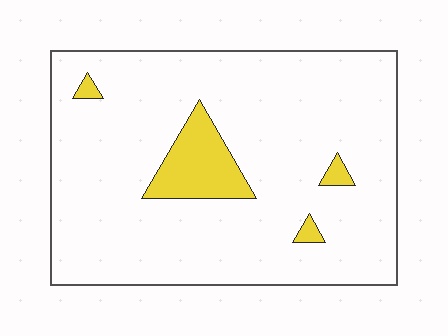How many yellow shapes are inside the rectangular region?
4.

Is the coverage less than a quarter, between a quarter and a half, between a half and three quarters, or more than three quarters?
Less than a quarter.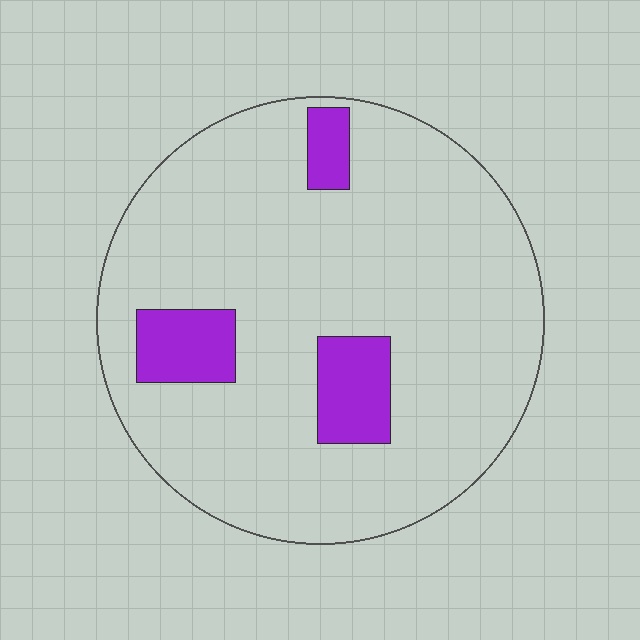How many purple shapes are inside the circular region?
3.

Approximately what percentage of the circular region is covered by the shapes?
Approximately 10%.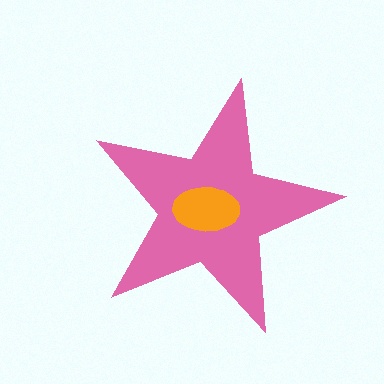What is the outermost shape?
The pink star.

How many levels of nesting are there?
2.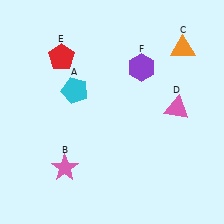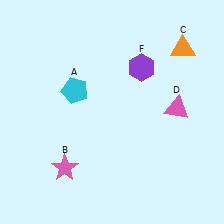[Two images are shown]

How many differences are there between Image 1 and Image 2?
There is 1 difference between the two images.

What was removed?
The red pentagon (E) was removed in Image 2.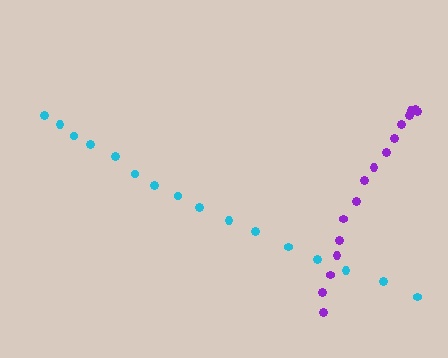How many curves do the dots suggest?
There are 2 distinct paths.